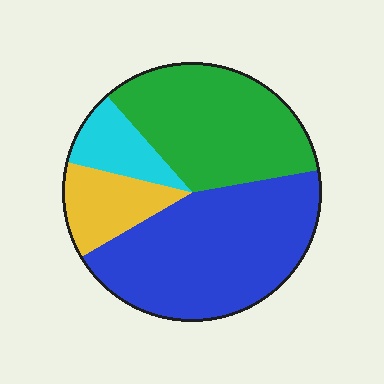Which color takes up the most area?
Blue, at roughly 45%.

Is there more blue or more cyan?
Blue.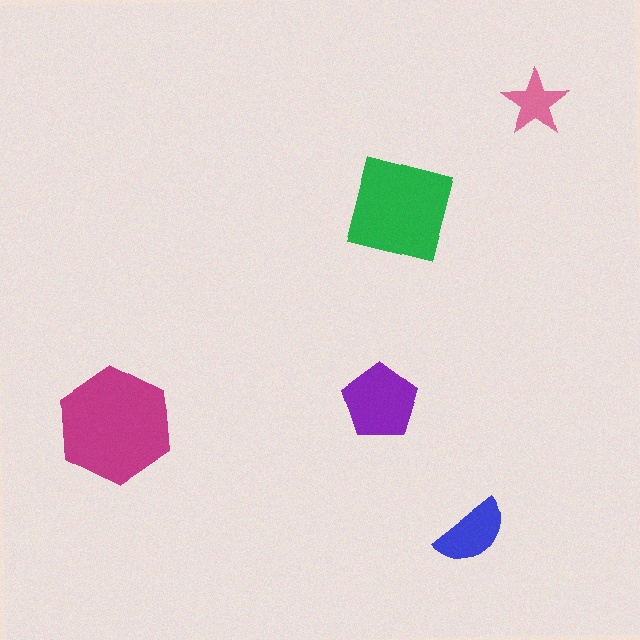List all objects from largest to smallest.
The magenta hexagon, the green square, the purple pentagon, the blue semicircle, the pink star.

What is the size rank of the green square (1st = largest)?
2nd.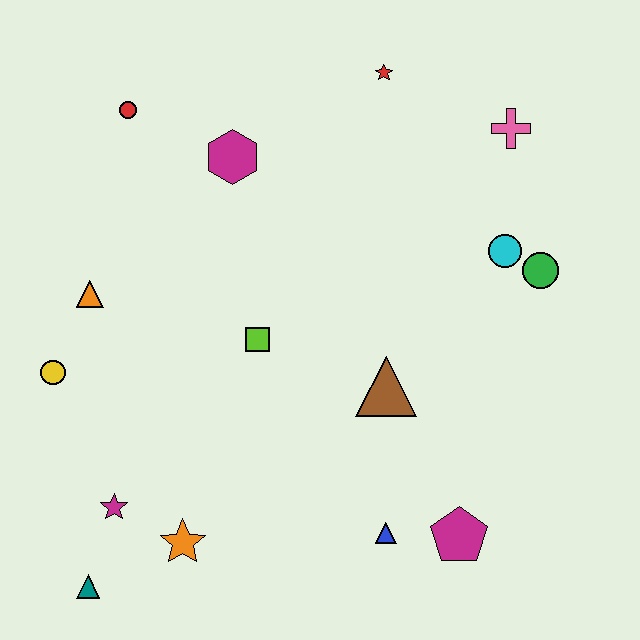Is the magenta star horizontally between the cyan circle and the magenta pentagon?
No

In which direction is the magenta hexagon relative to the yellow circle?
The magenta hexagon is above the yellow circle.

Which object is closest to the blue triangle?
The magenta pentagon is closest to the blue triangle.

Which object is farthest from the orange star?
The pink cross is farthest from the orange star.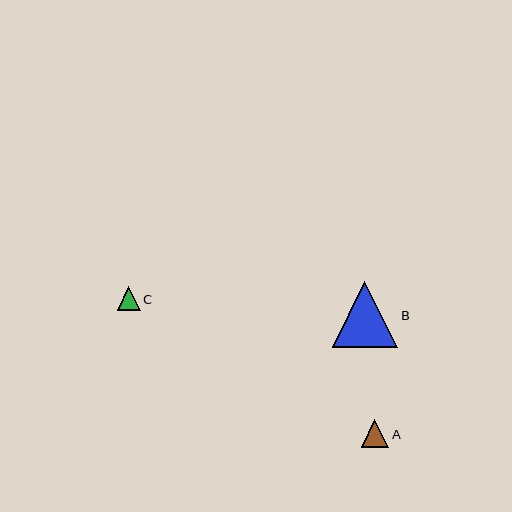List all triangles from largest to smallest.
From largest to smallest: B, A, C.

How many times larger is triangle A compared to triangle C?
Triangle A is approximately 1.2 times the size of triangle C.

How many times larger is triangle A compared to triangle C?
Triangle A is approximately 1.2 times the size of triangle C.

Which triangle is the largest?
Triangle B is the largest with a size of approximately 66 pixels.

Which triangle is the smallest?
Triangle C is the smallest with a size of approximately 23 pixels.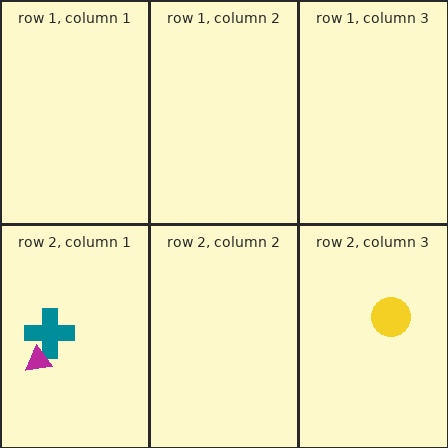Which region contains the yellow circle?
The row 2, column 3 region.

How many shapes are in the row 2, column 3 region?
1.